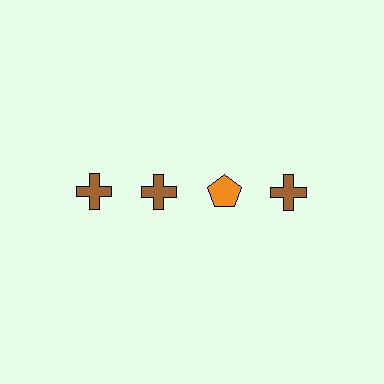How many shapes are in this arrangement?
There are 4 shapes arranged in a grid pattern.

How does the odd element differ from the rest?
It differs in both color (orange instead of brown) and shape (pentagon instead of cross).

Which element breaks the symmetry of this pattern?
The orange pentagon in the top row, center column breaks the symmetry. All other shapes are brown crosses.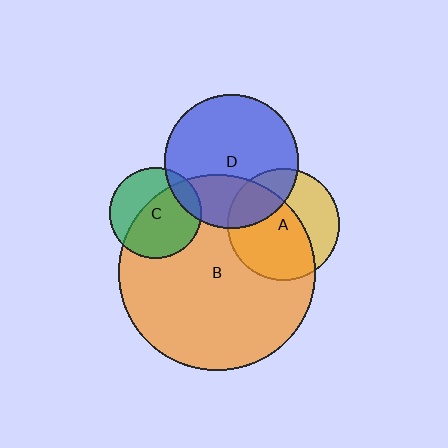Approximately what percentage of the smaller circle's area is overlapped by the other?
Approximately 25%.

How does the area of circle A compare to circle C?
Approximately 1.5 times.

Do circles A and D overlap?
Yes.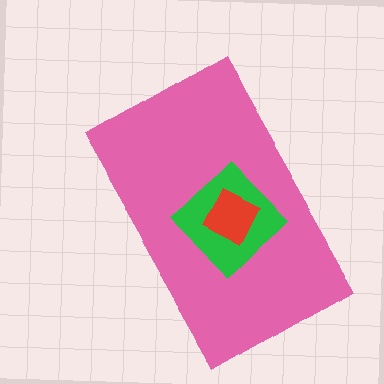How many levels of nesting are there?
3.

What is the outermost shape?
The pink rectangle.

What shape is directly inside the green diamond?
The red square.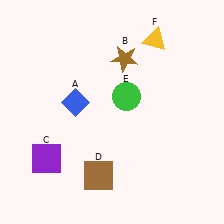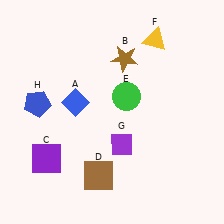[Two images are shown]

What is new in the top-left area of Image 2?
A blue pentagon (H) was added in the top-left area of Image 2.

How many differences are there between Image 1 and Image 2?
There are 2 differences between the two images.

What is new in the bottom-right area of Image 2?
A purple diamond (G) was added in the bottom-right area of Image 2.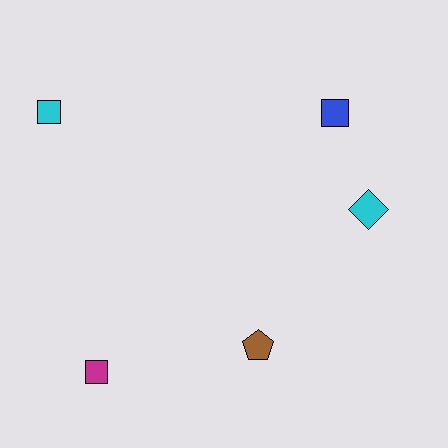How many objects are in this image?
There are 5 objects.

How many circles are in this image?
There are no circles.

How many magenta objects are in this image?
There is 1 magenta object.